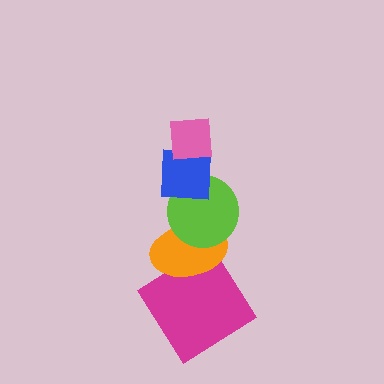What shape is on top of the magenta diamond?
The orange ellipse is on top of the magenta diamond.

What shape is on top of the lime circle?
The blue square is on top of the lime circle.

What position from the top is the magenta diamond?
The magenta diamond is 5th from the top.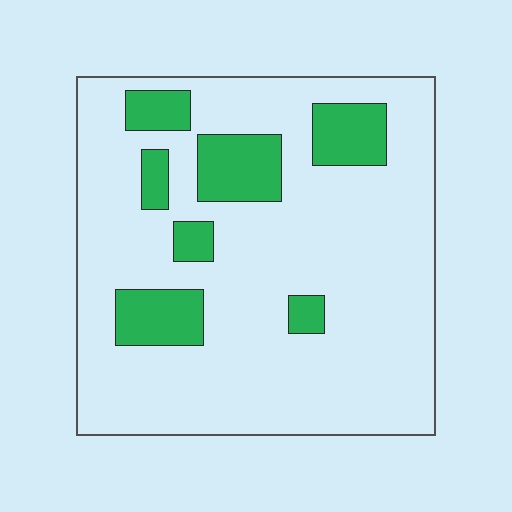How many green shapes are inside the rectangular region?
7.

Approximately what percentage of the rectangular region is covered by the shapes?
Approximately 20%.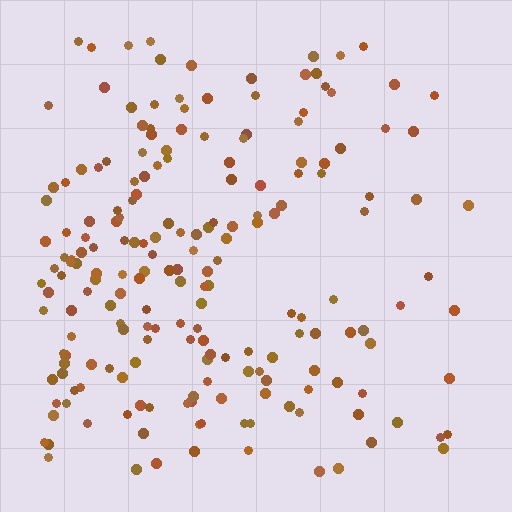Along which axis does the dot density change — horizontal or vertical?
Horizontal.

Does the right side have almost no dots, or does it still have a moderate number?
Still a moderate number, just noticeably fewer than the left.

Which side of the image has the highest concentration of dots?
The left.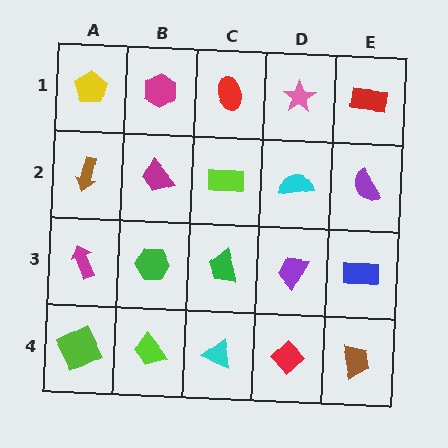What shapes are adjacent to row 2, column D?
A pink star (row 1, column D), a purple trapezoid (row 3, column D), a lime rectangle (row 2, column C), a purple semicircle (row 2, column E).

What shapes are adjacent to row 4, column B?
A green hexagon (row 3, column B), a lime square (row 4, column A), a cyan triangle (row 4, column C).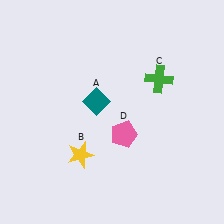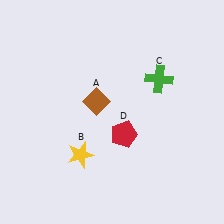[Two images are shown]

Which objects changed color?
A changed from teal to brown. D changed from pink to red.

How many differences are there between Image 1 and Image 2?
There are 2 differences between the two images.